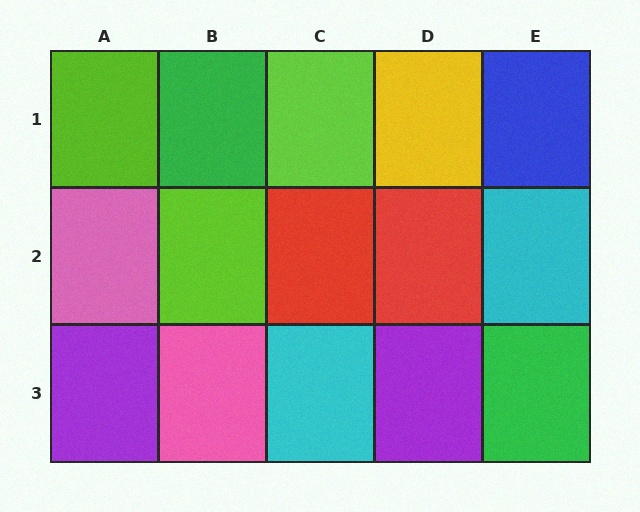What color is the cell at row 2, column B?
Lime.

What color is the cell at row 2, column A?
Pink.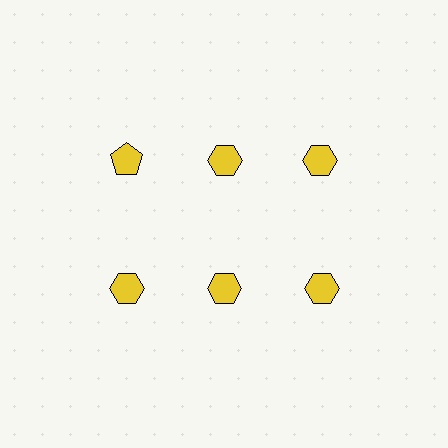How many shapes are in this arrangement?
There are 6 shapes arranged in a grid pattern.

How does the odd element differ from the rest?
It has a different shape: pentagon instead of hexagon.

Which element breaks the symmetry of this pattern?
The yellow pentagon in the top row, leftmost column breaks the symmetry. All other shapes are yellow hexagons.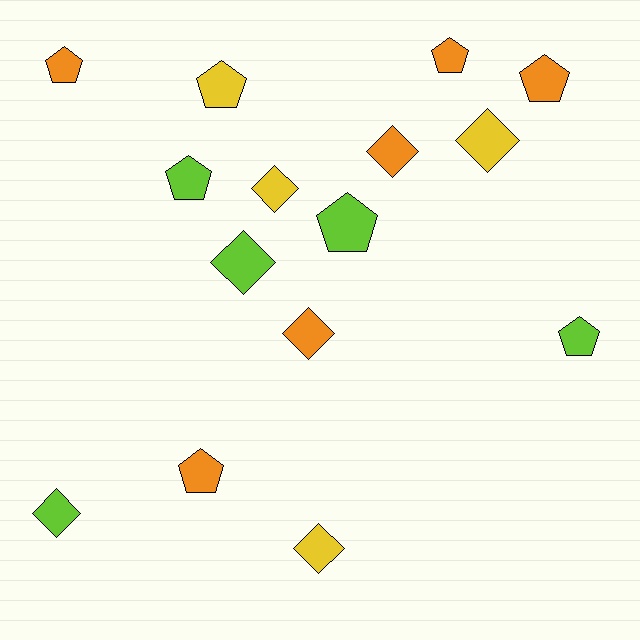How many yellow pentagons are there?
There is 1 yellow pentagon.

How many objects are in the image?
There are 15 objects.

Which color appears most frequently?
Orange, with 6 objects.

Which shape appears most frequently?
Pentagon, with 8 objects.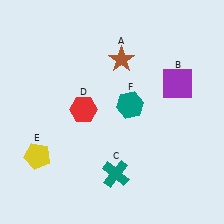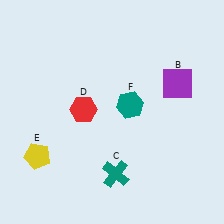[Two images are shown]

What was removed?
The brown star (A) was removed in Image 2.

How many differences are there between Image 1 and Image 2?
There is 1 difference between the two images.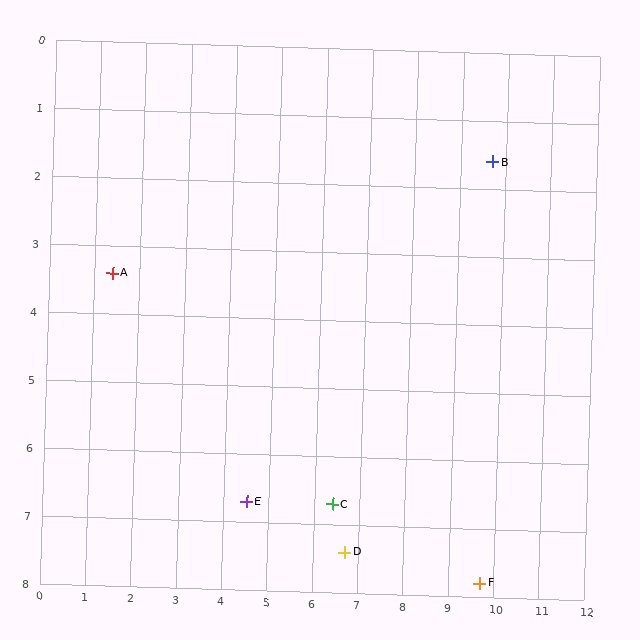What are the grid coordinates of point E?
Point E is at approximately (4.5, 6.7).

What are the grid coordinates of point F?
Point F is at approximately (9.7, 7.8).